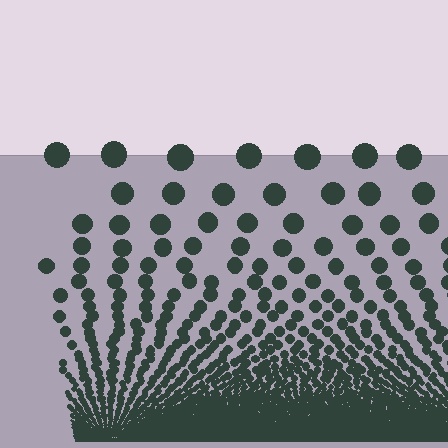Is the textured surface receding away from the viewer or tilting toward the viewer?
The surface appears to tilt toward the viewer. Texture elements get larger and sparser toward the top.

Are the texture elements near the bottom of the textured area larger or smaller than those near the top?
Smaller. The gradient is inverted — elements near the bottom are smaller and denser.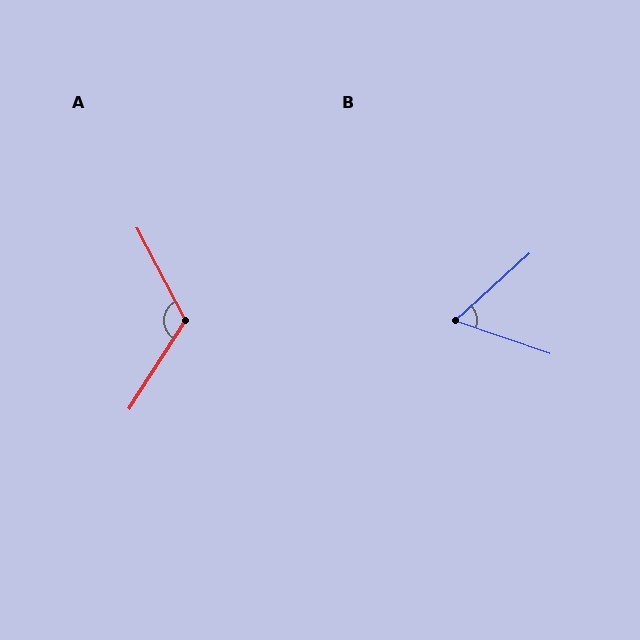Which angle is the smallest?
B, at approximately 61 degrees.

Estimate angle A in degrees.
Approximately 119 degrees.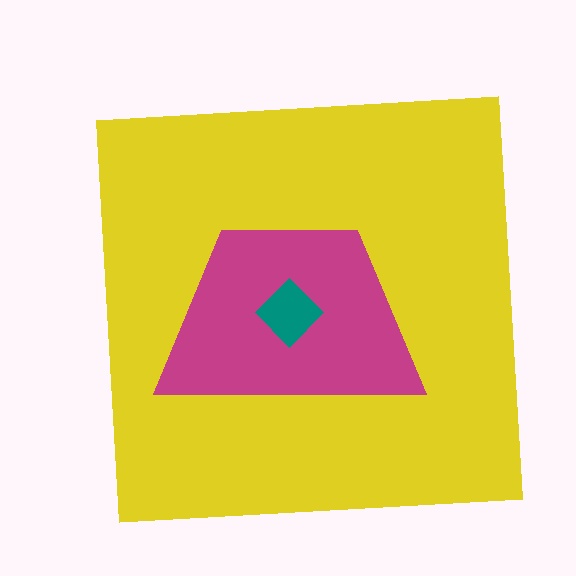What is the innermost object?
The teal diamond.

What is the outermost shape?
The yellow square.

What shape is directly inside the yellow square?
The magenta trapezoid.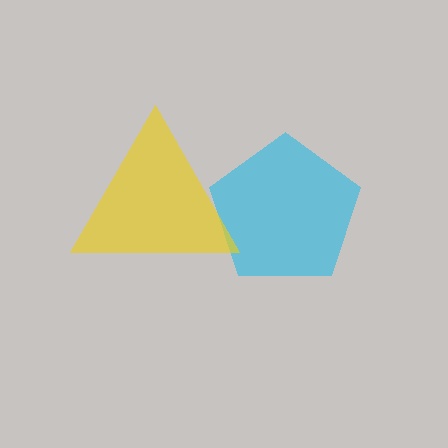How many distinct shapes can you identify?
There are 2 distinct shapes: a cyan pentagon, a yellow triangle.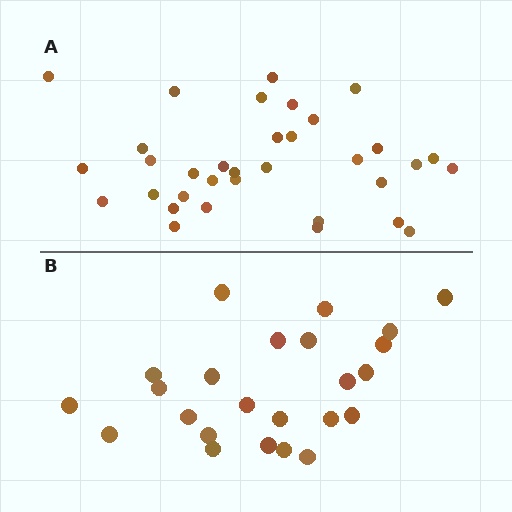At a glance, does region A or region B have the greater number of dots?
Region A (the top region) has more dots.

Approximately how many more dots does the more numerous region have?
Region A has roughly 10 or so more dots than region B.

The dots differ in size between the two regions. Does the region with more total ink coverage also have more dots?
No. Region B has more total ink coverage because its dots are larger, but region A actually contains more individual dots. Total area can be misleading — the number of items is what matters here.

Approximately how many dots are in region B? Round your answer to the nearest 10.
About 20 dots. (The exact count is 24, which rounds to 20.)